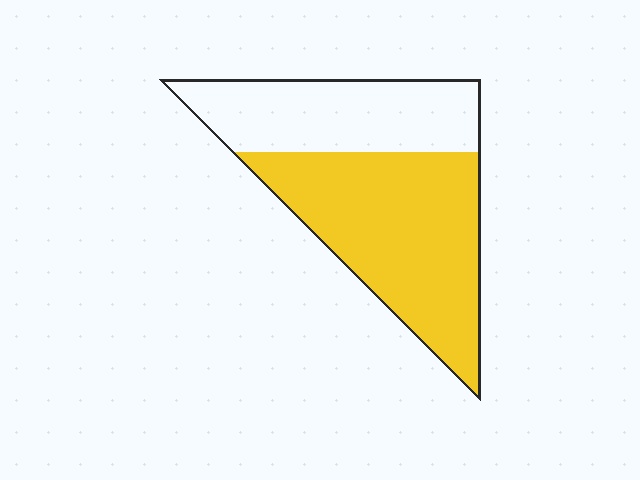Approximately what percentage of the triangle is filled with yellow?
Approximately 60%.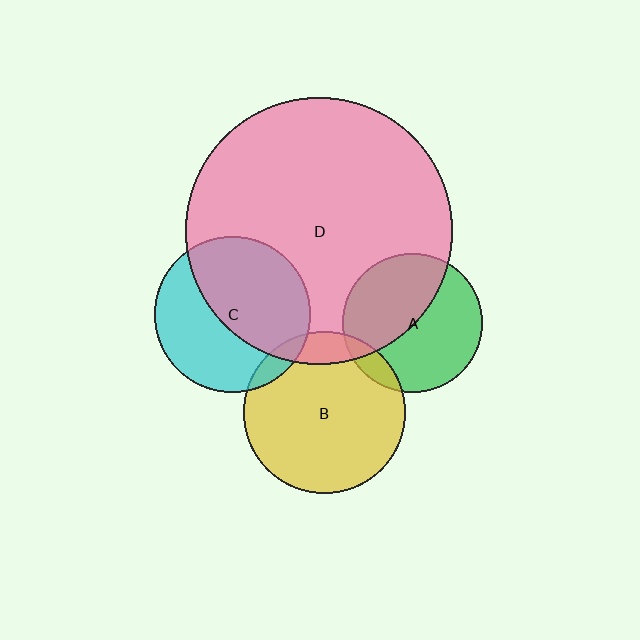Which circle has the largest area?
Circle D (pink).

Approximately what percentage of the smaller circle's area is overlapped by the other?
Approximately 5%.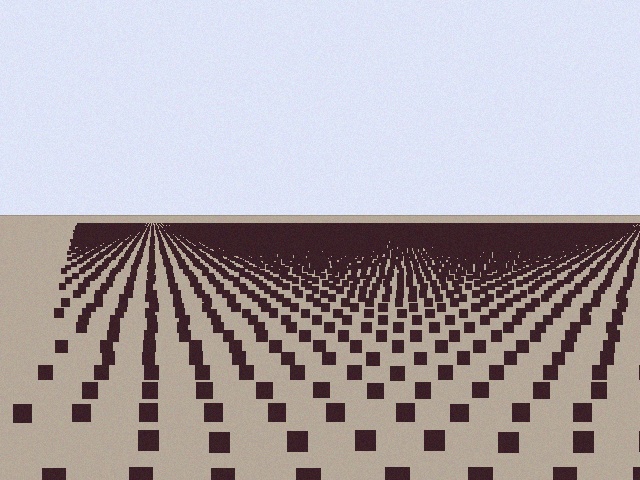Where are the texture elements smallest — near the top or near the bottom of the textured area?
Near the top.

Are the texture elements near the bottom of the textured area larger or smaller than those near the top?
Larger. Near the bottom, elements are closer to the viewer and appear at a bigger on-screen size.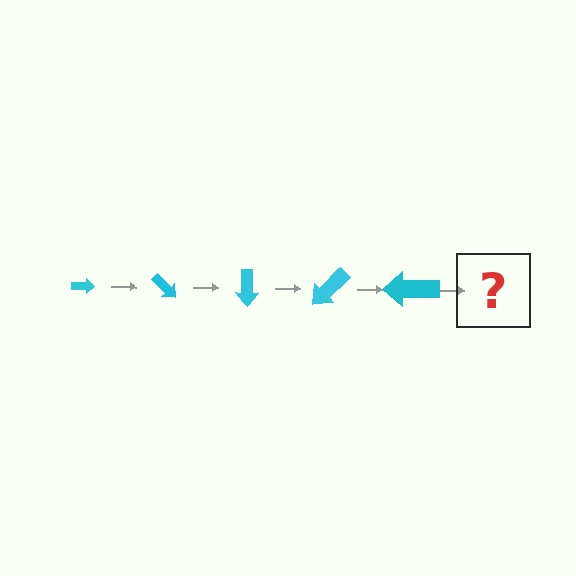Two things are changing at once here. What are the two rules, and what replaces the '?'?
The two rules are that the arrow grows larger each step and it rotates 45 degrees each step. The '?' should be an arrow, larger than the previous one and rotated 225 degrees from the start.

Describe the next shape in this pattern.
It should be an arrow, larger than the previous one and rotated 225 degrees from the start.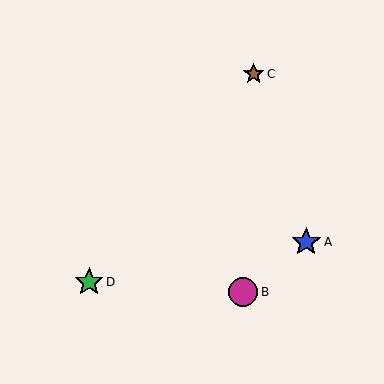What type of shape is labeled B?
Shape B is a magenta circle.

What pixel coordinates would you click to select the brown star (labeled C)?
Click at (254, 74) to select the brown star C.